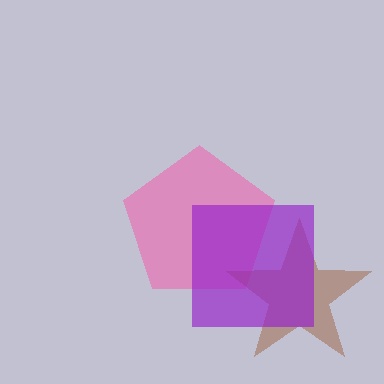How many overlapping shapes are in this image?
There are 3 overlapping shapes in the image.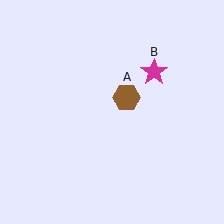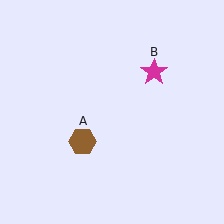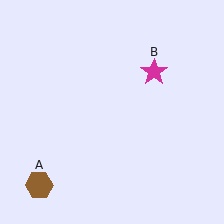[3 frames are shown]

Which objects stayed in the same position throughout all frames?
Magenta star (object B) remained stationary.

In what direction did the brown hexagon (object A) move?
The brown hexagon (object A) moved down and to the left.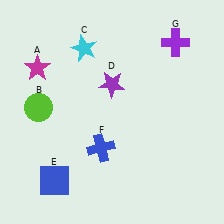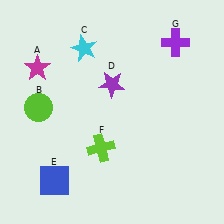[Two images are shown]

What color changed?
The cross (F) changed from blue in Image 1 to lime in Image 2.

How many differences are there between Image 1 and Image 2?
There is 1 difference between the two images.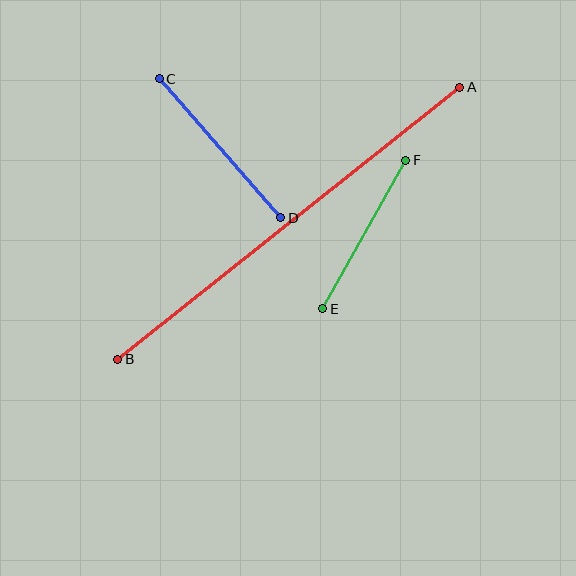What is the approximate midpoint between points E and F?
The midpoint is at approximately (364, 235) pixels.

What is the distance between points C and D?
The distance is approximately 185 pixels.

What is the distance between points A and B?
The distance is approximately 437 pixels.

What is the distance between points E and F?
The distance is approximately 170 pixels.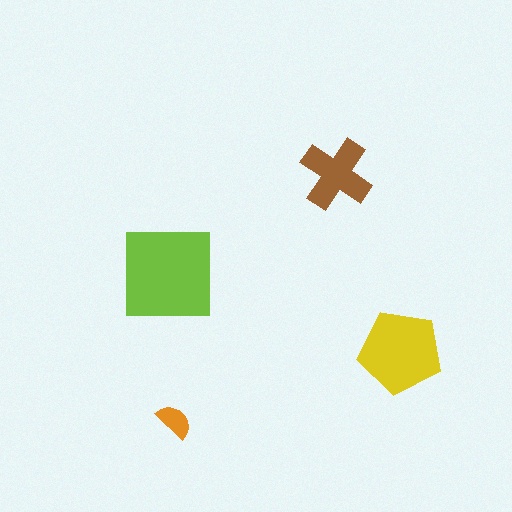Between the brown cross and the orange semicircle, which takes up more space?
The brown cross.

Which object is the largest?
The lime square.